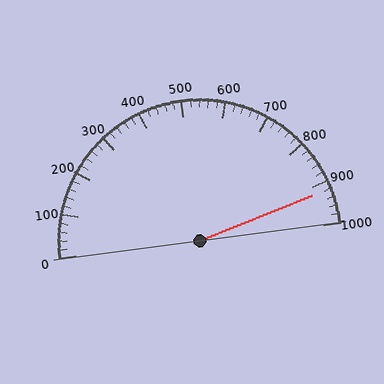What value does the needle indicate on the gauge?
The needle indicates approximately 920.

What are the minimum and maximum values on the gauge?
The gauge ranges from 0 to 1000.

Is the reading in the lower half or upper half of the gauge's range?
The reading is in the upper half of the range (0 to 1000).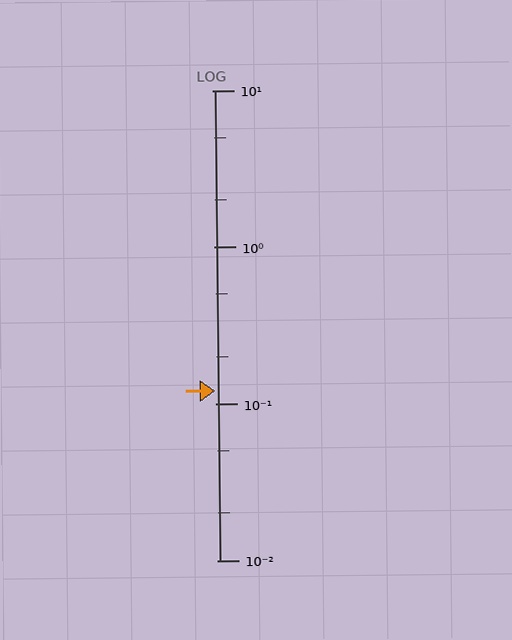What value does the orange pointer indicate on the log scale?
The pointer indicates approximately 0.12.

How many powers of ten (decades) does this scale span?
The scale spans 3 decades, from 0.01 to 10.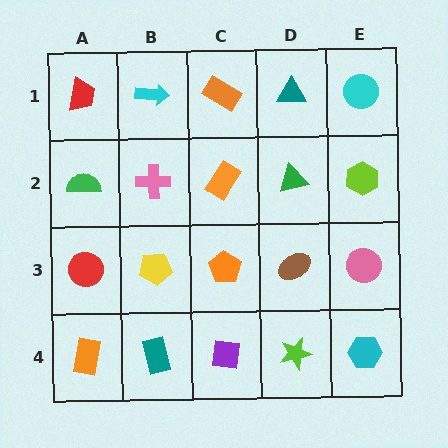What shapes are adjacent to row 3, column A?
A green semicircle (row 2, column A), an orange rectangle (row 4, column A), a yellow pentagon (row 3, column B).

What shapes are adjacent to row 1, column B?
A pink cross (row 2, column B), a red trapezoid (row 1, column A), an orange rectangle (row 1, column C).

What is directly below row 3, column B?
A teal rectangle.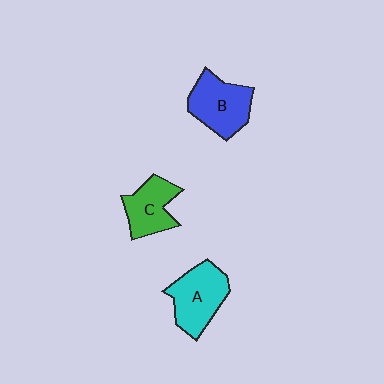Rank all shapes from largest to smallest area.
From largest to smallest: A (cyan), B (blue), C (green).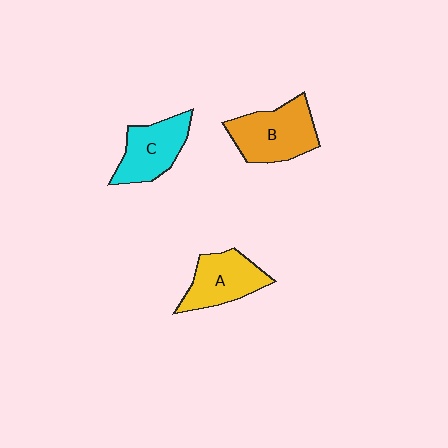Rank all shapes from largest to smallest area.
From largest to smallest: B (orange), A (yellow), C (cyan).